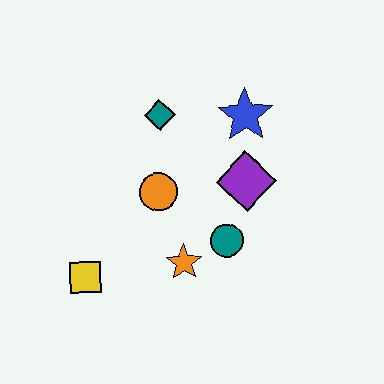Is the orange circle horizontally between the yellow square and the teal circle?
Yes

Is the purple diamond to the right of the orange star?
Yes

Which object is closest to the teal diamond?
The orange circle is closest to the teal diamond.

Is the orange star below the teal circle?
Yes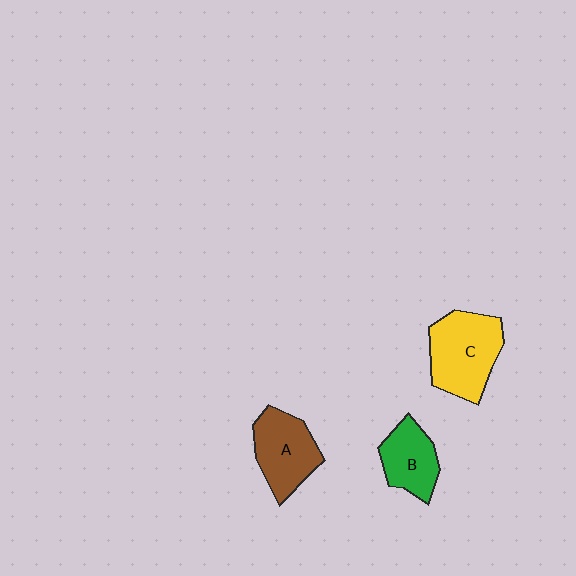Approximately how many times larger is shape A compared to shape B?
Approximately 1.2 times.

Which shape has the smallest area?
Shape B (green).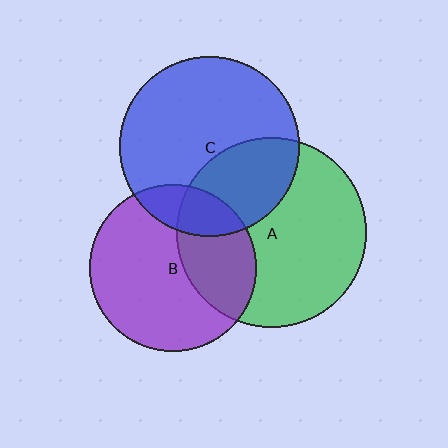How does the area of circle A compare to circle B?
Approximately 1.3 times.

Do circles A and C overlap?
Yes.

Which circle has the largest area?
Circle A (green).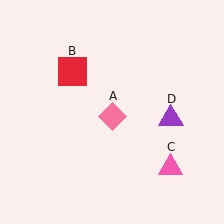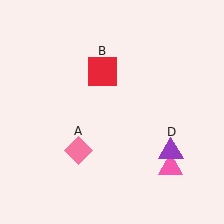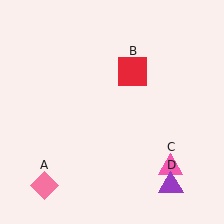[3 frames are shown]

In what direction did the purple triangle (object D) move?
The purple triangle (object D) moved down.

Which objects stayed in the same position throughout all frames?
Pink triangle (object C) remained stationary.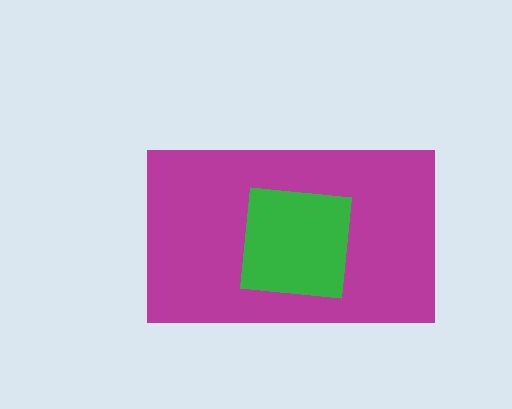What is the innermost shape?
The green square.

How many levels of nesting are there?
2.